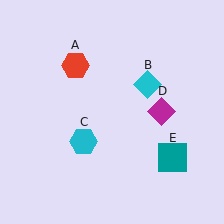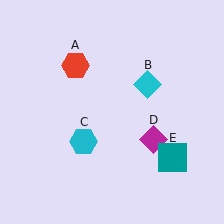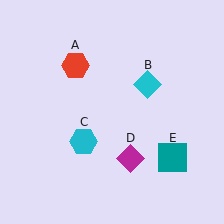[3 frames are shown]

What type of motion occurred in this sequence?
The magenta diamond (object D) rotated clockwise around the center of the scene.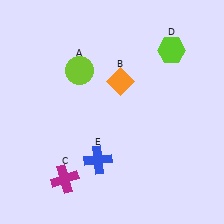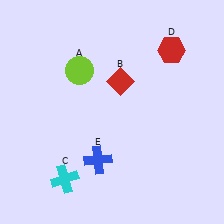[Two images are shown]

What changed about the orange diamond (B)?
In Image 1, B is orange. In Image 2, it changed to red.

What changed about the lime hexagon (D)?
In Image 1, D is lime. In Image 2, it changed to red.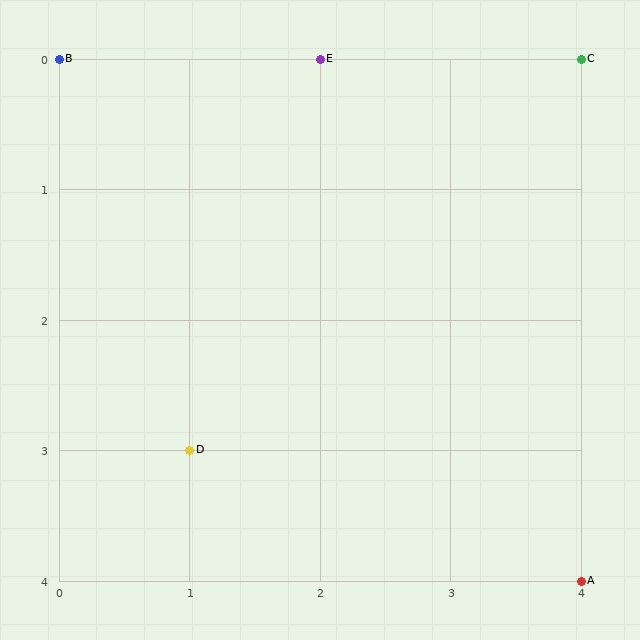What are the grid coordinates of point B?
Point B is at grid coordinates (0, 0).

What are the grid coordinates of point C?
Point C is at grid coordinates (4, 0).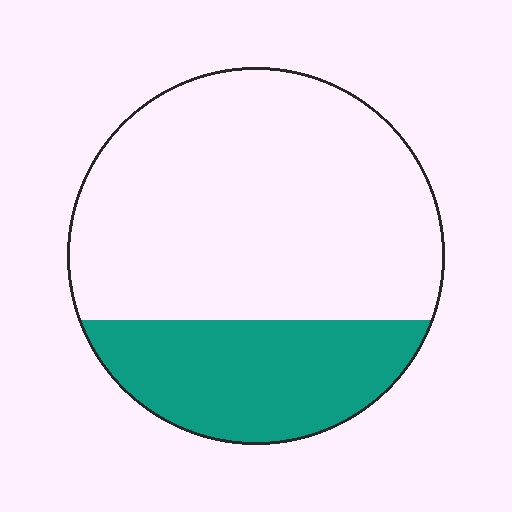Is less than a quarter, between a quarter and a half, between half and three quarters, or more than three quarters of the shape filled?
Between a quarter and a half.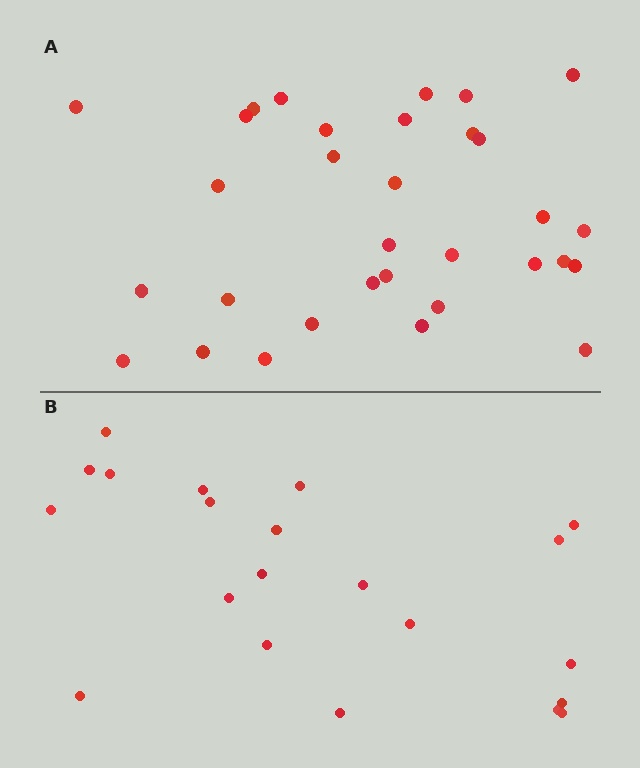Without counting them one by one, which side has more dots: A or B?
Region A (the top region) has more dots.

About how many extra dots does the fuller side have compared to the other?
Region A has roughly 12 or so more dots than region B.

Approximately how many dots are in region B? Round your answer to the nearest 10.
About 20 dots. (The exact count is 21, which rounds to 20.)